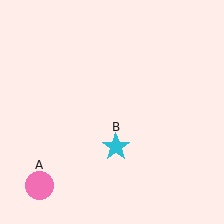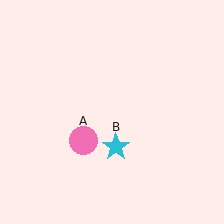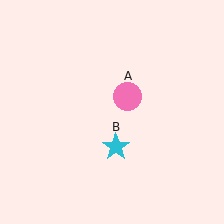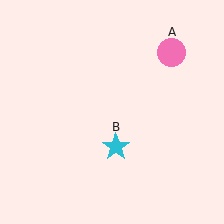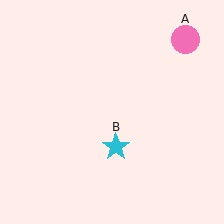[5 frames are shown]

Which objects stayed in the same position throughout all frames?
Cyan star (object B) remained stationary.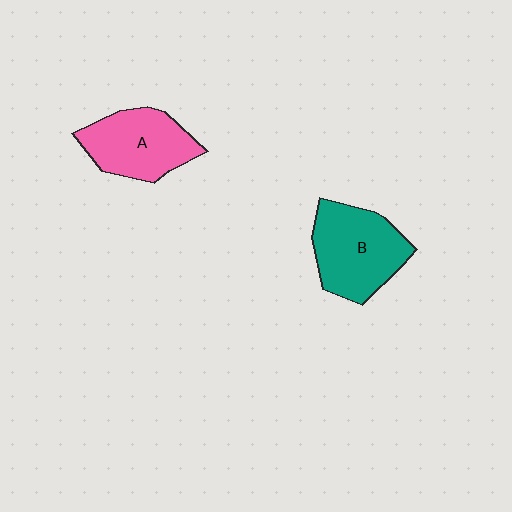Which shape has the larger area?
Shape B (teal).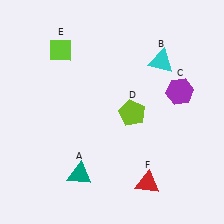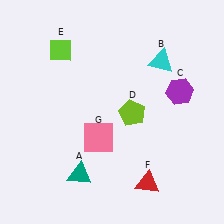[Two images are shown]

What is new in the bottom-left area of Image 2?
A pink square (G) was added in the bottom-left area of Image 2.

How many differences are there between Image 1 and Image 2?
There is 1 difference between the two images.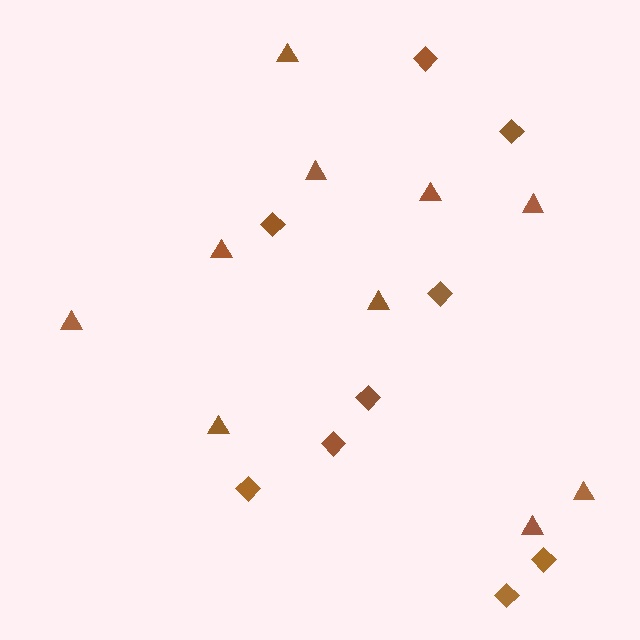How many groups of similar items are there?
There are 2 groups: one group of triangles (10) and one group of diamonds (9).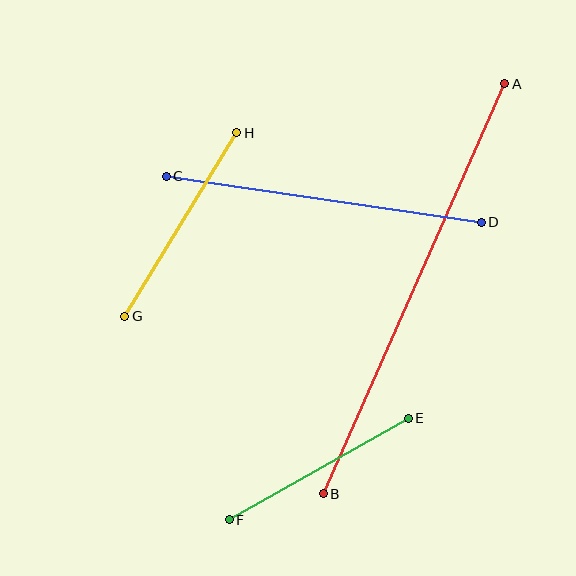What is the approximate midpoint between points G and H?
The midpoint is at approximately (181, 225) pixels.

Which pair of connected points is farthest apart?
Points A and B are farthest apart.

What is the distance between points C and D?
The distance is approximately 318 pixels.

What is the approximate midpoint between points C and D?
The midpoint is at approximately (324, 199) pixels.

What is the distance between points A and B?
The distance is approximately 448 pixels.